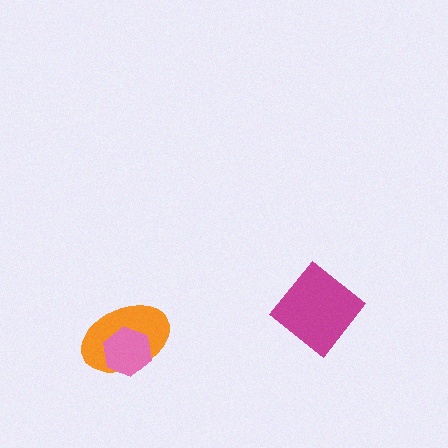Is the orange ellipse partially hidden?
Yes, it is partially covered by another shape.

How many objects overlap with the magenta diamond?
0 objects overlap with the magenta diamond.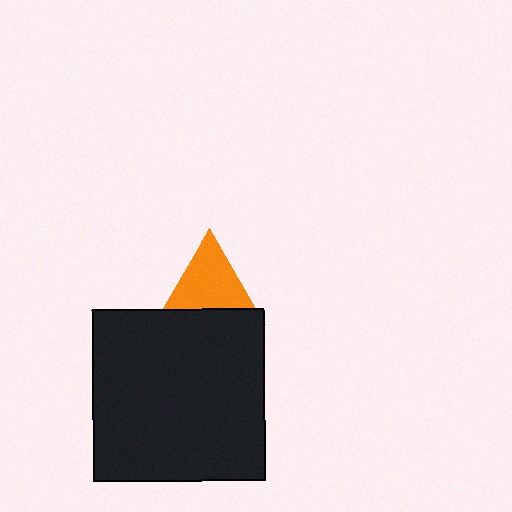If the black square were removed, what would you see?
You would see the complete orange triangle.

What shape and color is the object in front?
The object in front is a black square.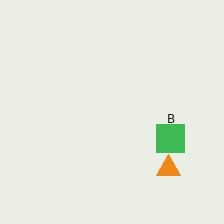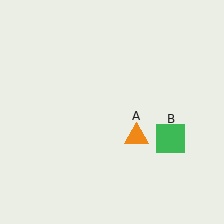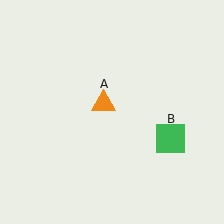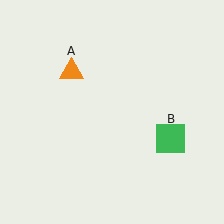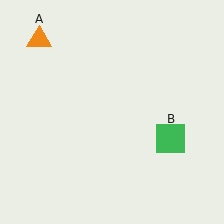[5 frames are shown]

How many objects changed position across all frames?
1 object changed position: orange triangle (object A).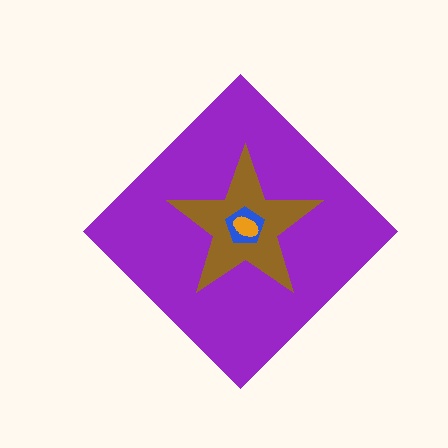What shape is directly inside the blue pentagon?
The orange ellipse.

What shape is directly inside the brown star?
The blue pentagon.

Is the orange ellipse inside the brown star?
Yes.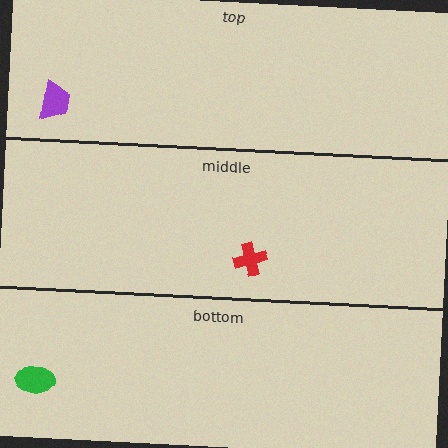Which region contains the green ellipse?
The bottom region.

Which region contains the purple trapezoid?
The top region.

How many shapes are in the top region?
1.